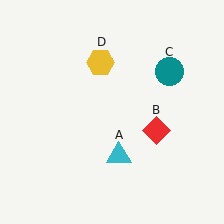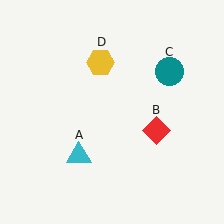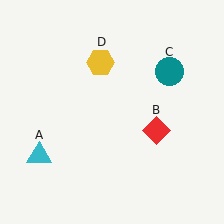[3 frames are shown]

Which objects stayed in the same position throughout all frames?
Red diamond (object B) and teal circle (object C) and yellow hexagon (object D) remained stationary.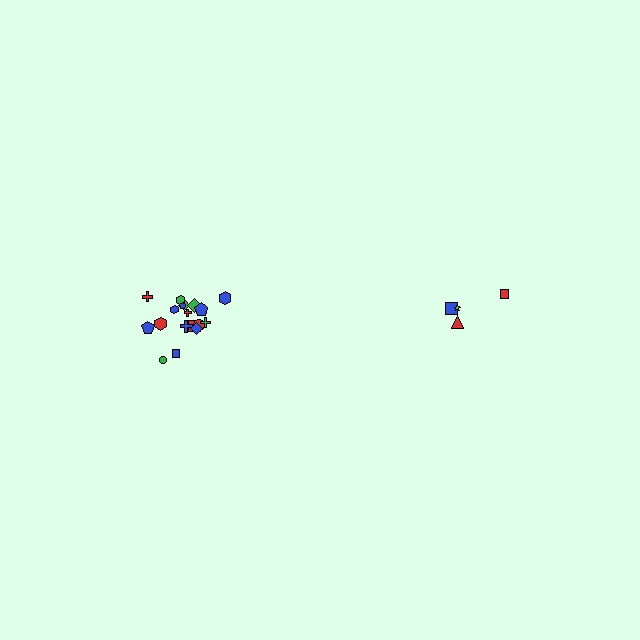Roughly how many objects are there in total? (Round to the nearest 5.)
Roughly 20 objects in total.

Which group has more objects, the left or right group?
The left group.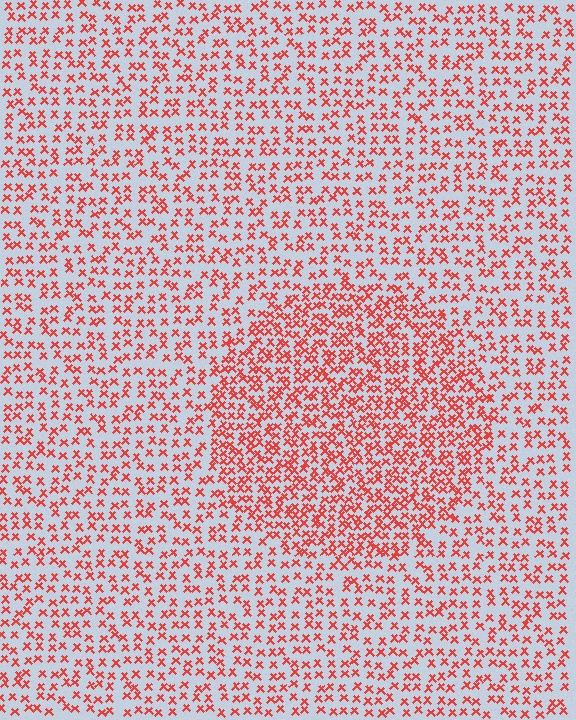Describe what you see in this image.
The image contains small red elements arranged at two different densities. A circle-shaped region is visible where the elements are more densely packed than the surrounding area.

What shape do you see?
I see a circle.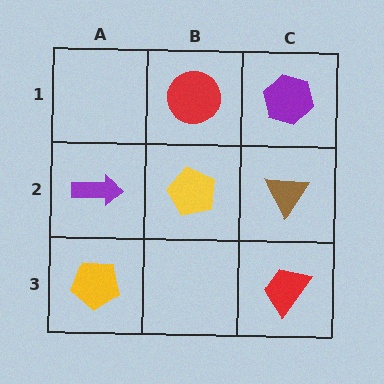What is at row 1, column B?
A red circle.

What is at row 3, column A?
A yellow pentagon.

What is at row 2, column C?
A brown triangle.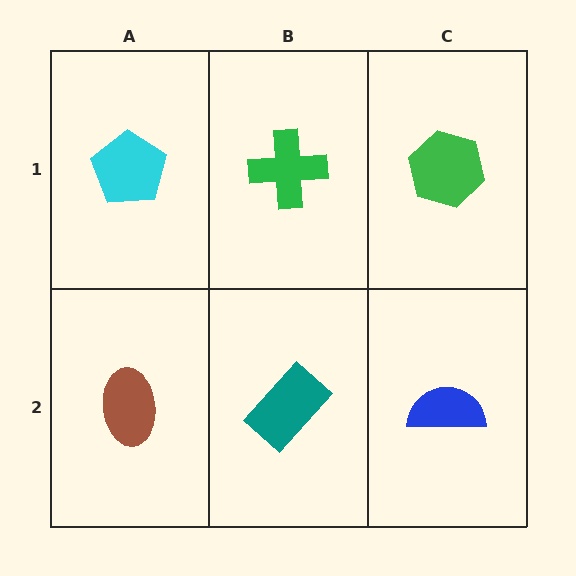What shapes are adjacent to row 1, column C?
A blue semicircle (row 2, column C), a green cross (row 1, column B).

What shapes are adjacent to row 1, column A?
A brown ellipse (row 2, column A), a green cross (row 1, column B).